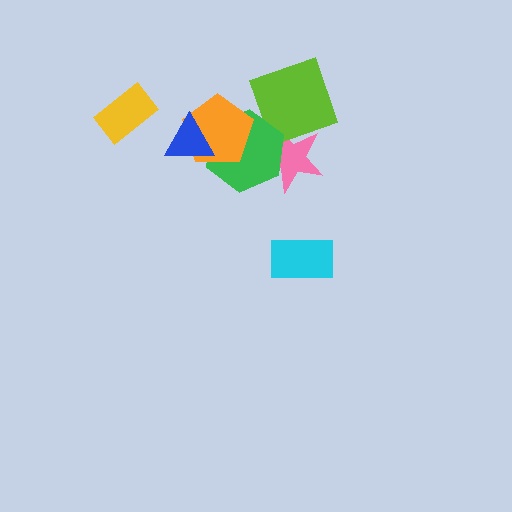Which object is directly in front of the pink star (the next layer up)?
The lime diamond is directly in front of the pink star.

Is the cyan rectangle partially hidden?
No, no other shape covers it.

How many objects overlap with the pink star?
2 objects overlap with the pink star.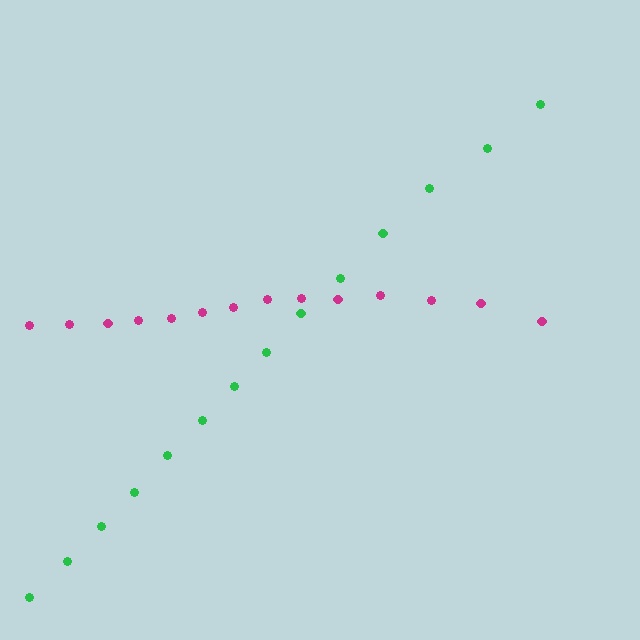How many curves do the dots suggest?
There are 2 distinct paths.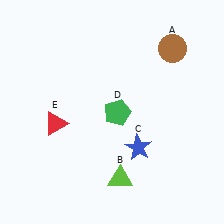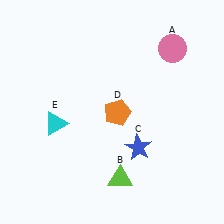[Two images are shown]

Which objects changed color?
A changed from brown to pink. D changed from green to orange. E changed from red to cyan.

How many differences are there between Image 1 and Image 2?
There are 3 differences between the two images.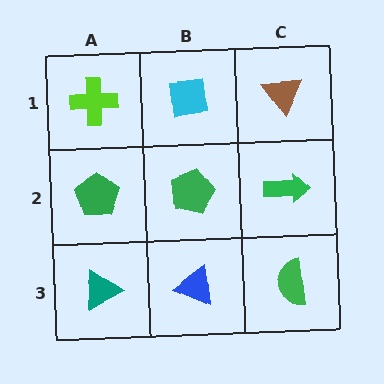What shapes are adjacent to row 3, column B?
A green pentagon (row 2, column B), a teal triangle (row 3, column A), a green semicircle (row 3, column C).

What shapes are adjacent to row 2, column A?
A lime cross (row 1, column A), a teal triangle (row 3, column A), a green pentagon (row 2, column B).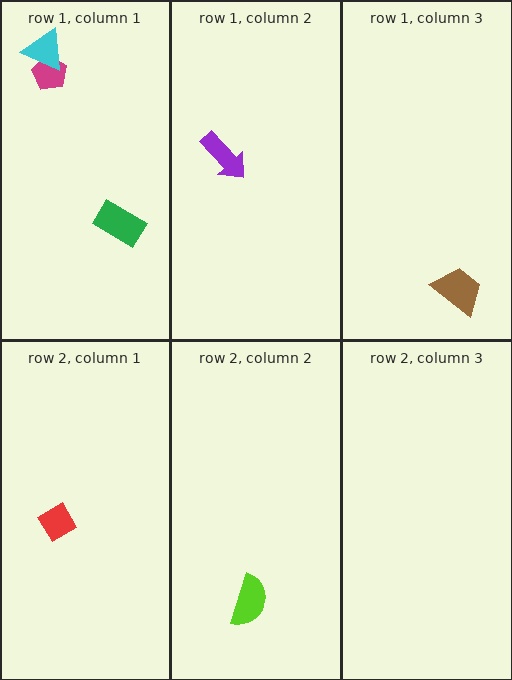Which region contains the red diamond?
The row 2, column 1 region.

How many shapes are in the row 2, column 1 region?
1.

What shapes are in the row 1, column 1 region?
The green rectangle, the magenta pentagon, the cyan triangle.